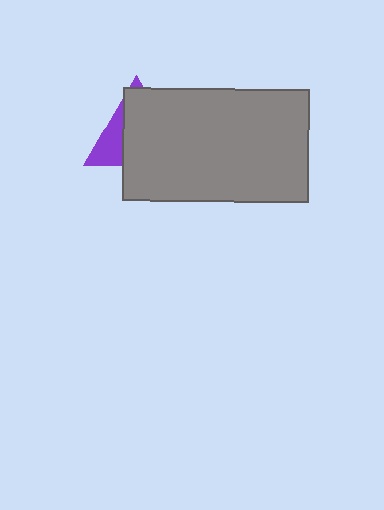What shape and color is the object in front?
The object in front is a gray rectangle.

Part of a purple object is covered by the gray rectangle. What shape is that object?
It is a triangle.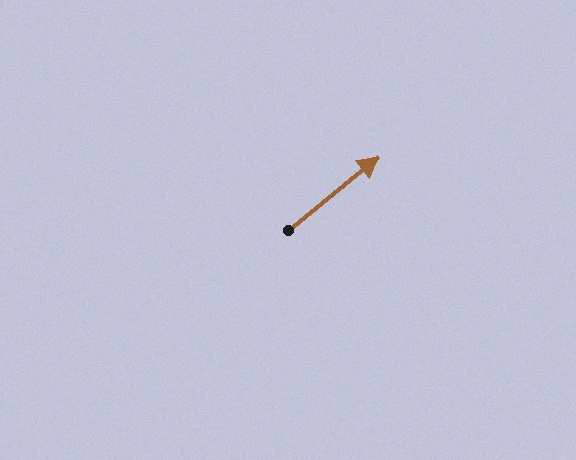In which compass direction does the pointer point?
Northeast.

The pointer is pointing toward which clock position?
Roughly 2 o'clock.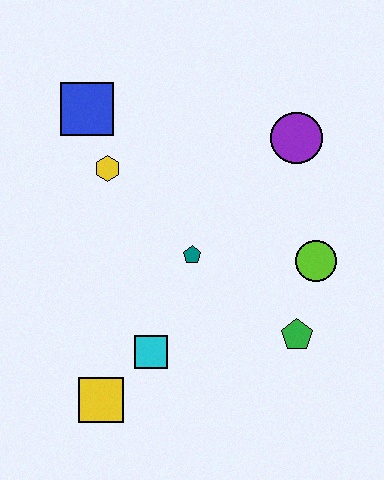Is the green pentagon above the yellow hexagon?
No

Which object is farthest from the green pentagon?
The blue square is farthest from the green pentagon.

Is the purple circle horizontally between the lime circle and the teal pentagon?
Yes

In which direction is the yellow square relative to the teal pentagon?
The yellow square is below the teal pentagon.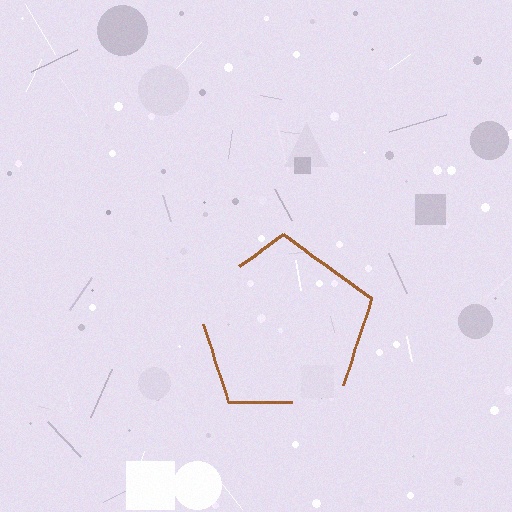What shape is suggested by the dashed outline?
The dashed outline suggests a pentagon.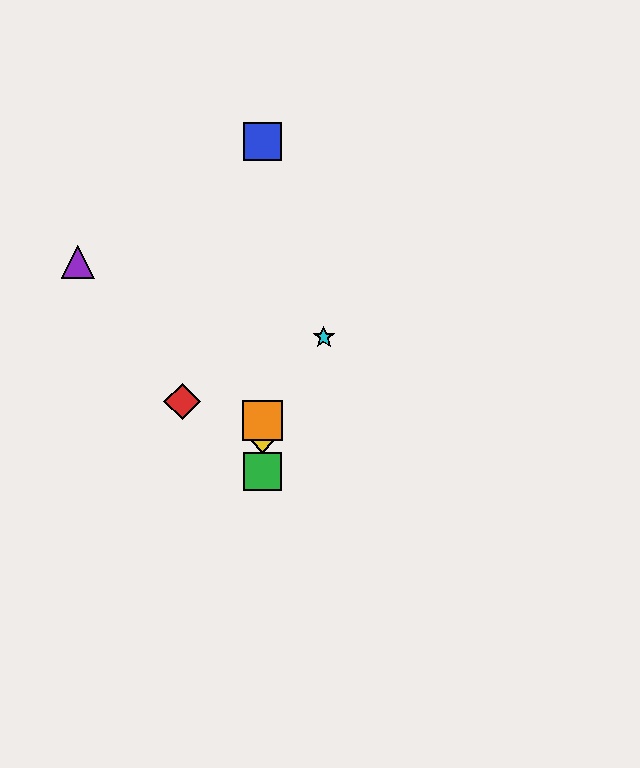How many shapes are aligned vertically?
4 shapes (the blue square, the green square, the yellow diamond, the orange square) are aligned vertically.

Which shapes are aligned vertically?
The blue square, the green square, the yellow diamond, the orange square are aligned vertically.